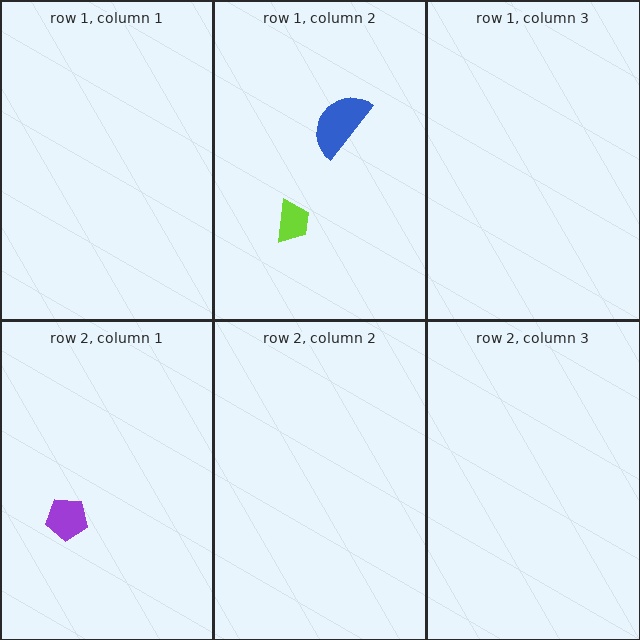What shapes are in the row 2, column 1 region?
The purple pentagon.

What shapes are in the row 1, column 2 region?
The blue semicircle, the lime trapezoid.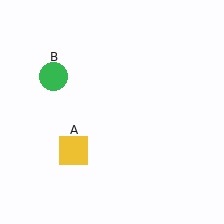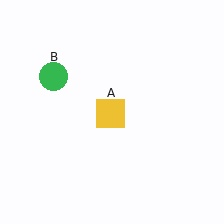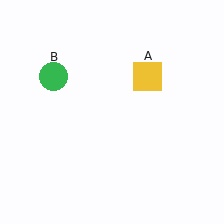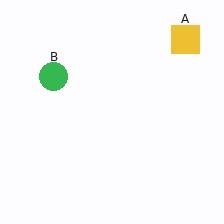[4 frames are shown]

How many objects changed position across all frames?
1 object changed position: yellow square (object A).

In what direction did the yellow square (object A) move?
The yellow square (object A) moved up and to the right.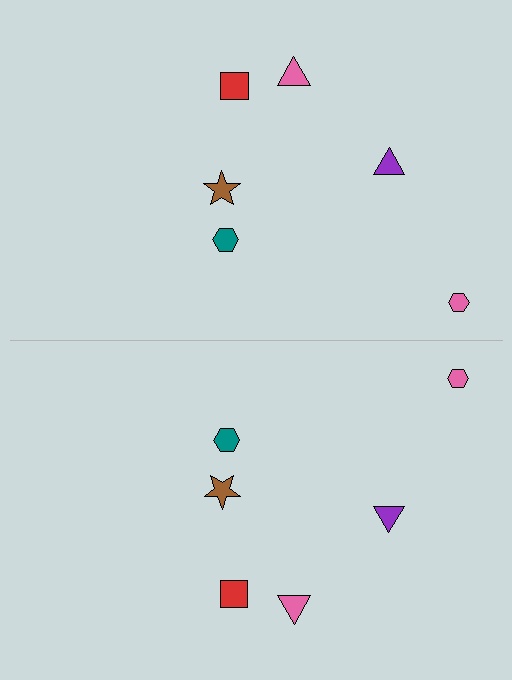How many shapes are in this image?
There are 12 shapes in this image.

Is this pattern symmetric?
Yes, this pattern has bilateral (reflection) symmetry.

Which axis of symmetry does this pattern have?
The pattern has a horizontal axis of symmetry running through the center of the image.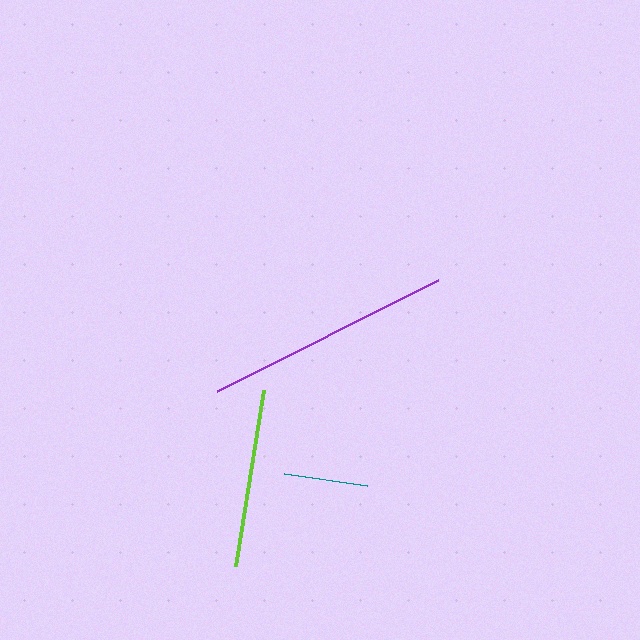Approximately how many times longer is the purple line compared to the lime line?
The purple line is approximately 1.4 times the length of the lime line.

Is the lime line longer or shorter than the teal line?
The lime line is longer than the teal line.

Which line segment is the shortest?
The teal line is the shortest at approximately 83 pixels.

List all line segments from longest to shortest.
From longest to shortest: purple, lime, teal.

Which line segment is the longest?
The purple line is the longest at approximately 248 pixels.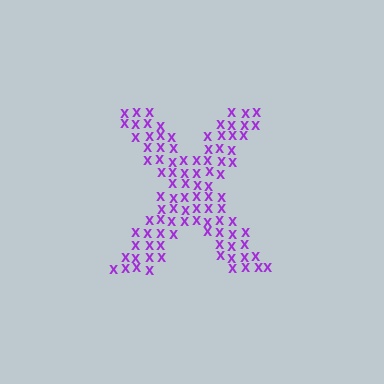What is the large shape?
The large shape is the letter X.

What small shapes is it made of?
It is made of small letter X's.